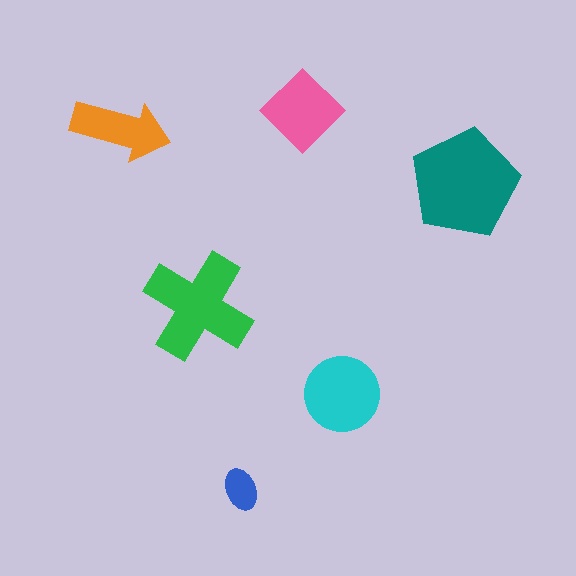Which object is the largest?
The teal pentagon.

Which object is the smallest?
The blue ellipse.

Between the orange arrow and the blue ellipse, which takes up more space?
The orange arrow.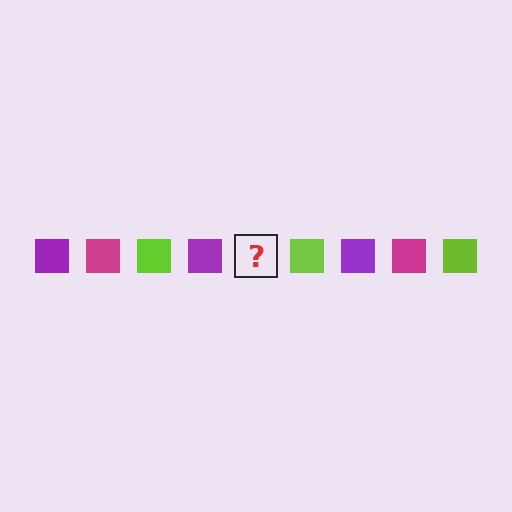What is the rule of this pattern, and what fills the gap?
The rule is that the pattern cycles through purple, magenta, lime squares. The gap should be filled with a magenta square.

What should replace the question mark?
The question mark should be replaced with a magenta square.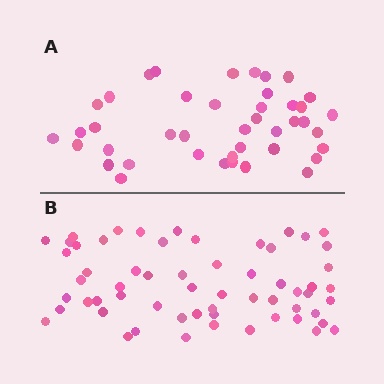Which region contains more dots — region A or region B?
Region B (the bottom region) has more dots.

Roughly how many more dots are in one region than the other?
Region B has approximately 20 more dots than region A.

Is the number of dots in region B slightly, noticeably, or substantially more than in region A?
Region B has noticeably more, but not dramatically so. The ratio is roughly 1.4 to 1.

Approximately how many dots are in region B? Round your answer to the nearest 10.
About 60 dots.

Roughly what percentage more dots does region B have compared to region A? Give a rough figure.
About 45% more.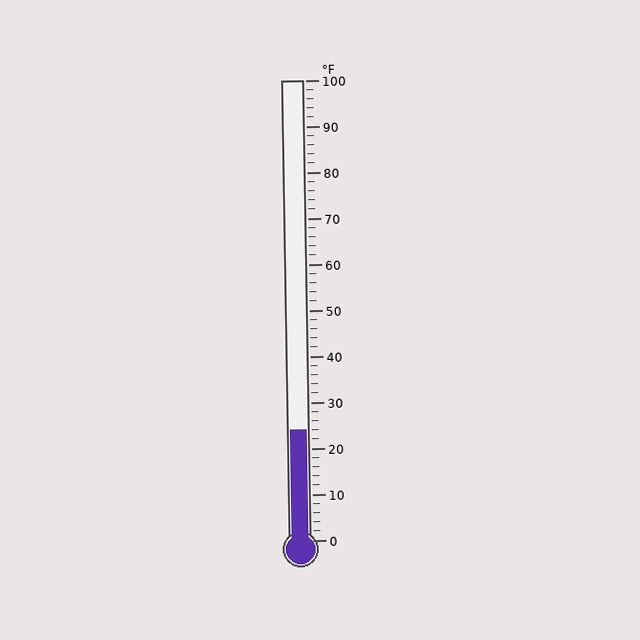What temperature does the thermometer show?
The thermometer shows approximately 24°F.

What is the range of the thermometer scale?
The thermometer scale ranges from 0°F to 100°F.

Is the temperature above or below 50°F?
The temperature is below 50°F.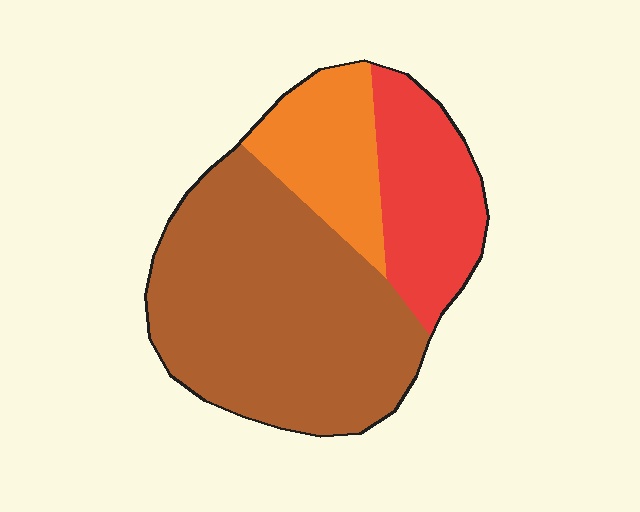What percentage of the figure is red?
Red covers 23% of the figure.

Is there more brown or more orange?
Brown.